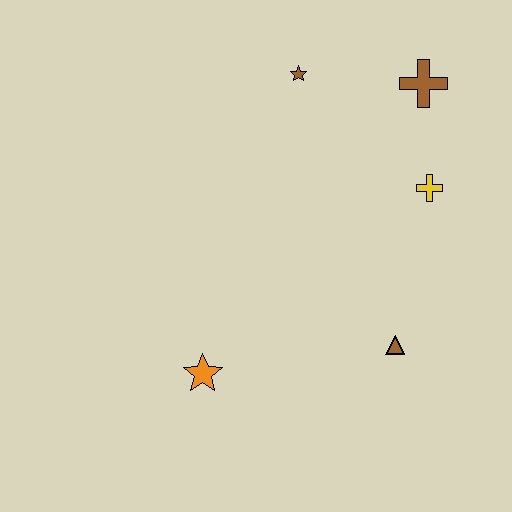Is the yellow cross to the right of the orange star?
Yes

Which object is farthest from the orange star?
The brown cross is farthest from the orange star.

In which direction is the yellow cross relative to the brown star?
The yellow cross is to the right of the brown star.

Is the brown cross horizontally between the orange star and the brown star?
No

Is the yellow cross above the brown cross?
No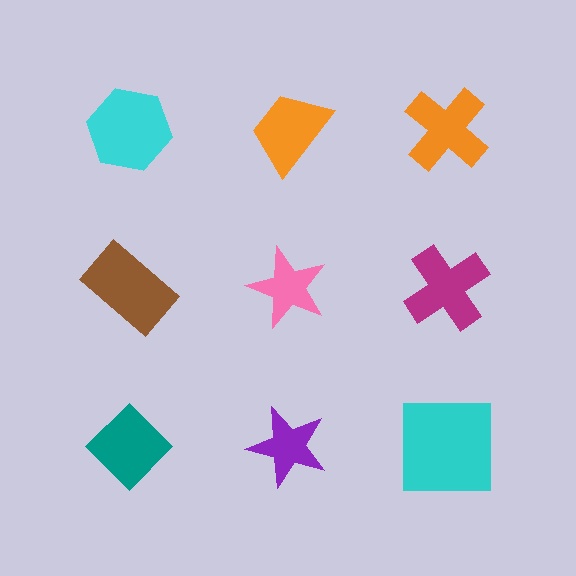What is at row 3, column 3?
A cyan square.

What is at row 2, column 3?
A magenta cross.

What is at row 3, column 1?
A teal diamond.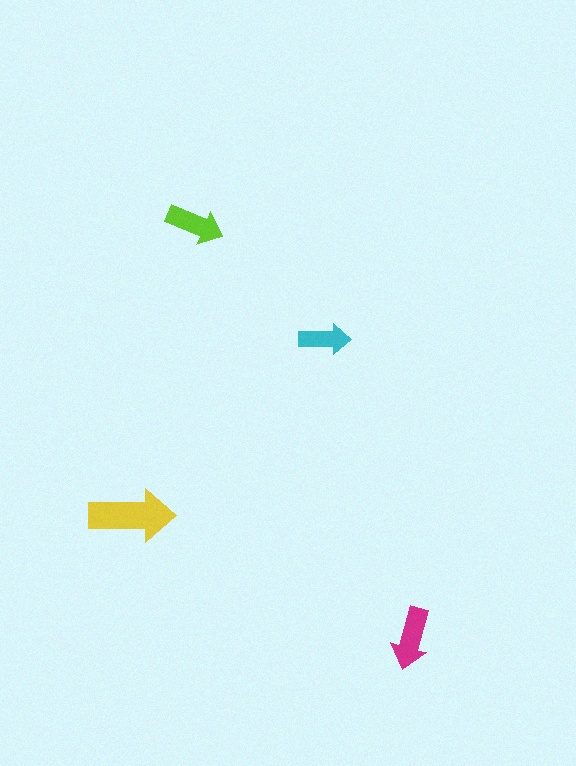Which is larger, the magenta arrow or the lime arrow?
The magenta one.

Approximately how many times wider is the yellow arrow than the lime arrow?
About 1.5 times wider.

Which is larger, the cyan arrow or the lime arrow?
The lime one.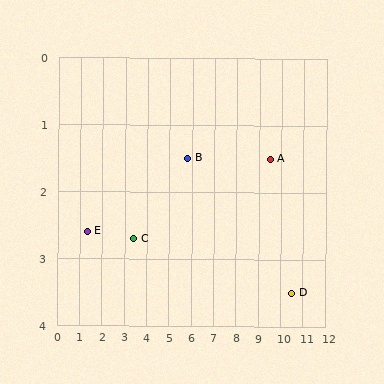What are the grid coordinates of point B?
Point B is at approximately (5.8, 1.5).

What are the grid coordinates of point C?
Point C is at approximately (3.4, 2.7).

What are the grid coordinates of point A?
Point A is at approximately (9.5, 1.5).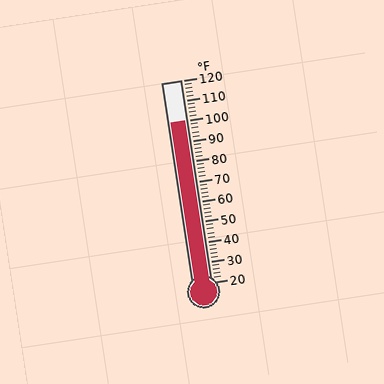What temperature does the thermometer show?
The thermometer shows approximately 100°F.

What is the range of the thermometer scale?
The thermometer scale ranges from 20°F to 120°F.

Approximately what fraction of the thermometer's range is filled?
The thermometer is filled to approximately 80% of its range.